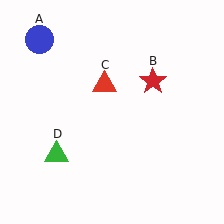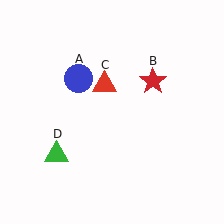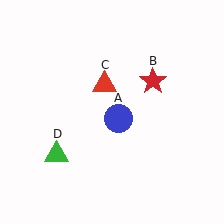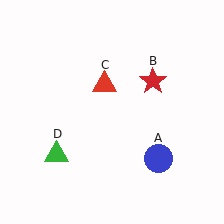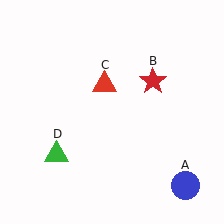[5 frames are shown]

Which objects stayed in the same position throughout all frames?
Red star (object B) and red triangle (object C) and green triangle (object D) remained stationary.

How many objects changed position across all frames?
1 object changed position: blue circle (object A).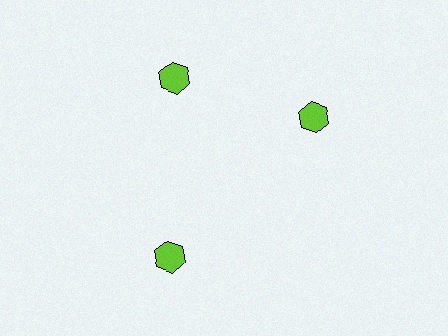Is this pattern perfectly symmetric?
No. The 3 lime hexagons are arranged in a ring, but one element near the 3 o'clock position is rotated out of alignment along the ring, breaking the 3-fold rotational symmetry.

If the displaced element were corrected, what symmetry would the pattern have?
It would have 3-fold rotational symmetry — the pattern would map onto itself every 120 degrees.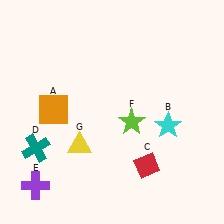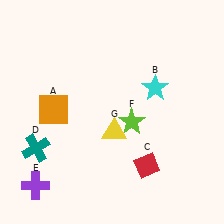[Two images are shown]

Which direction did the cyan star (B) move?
The cyan star (B) moved up.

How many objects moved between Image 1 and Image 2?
2 objects moved between the two images.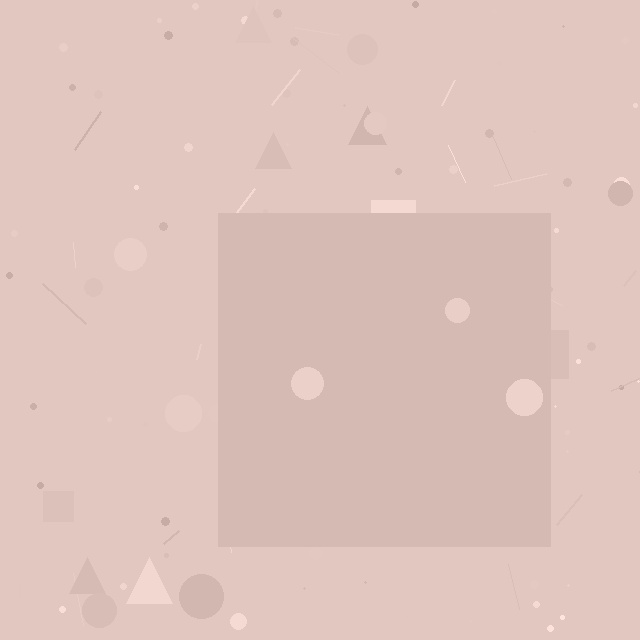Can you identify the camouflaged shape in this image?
The camouflaged shape is a square.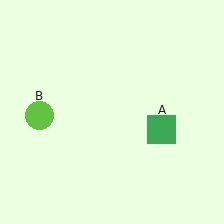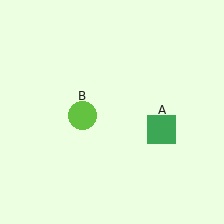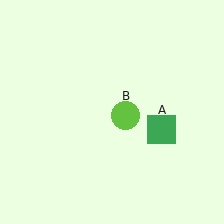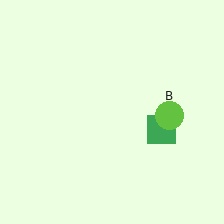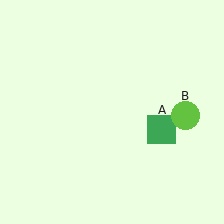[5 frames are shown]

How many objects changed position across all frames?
1 object changed position: lime circle (object B).